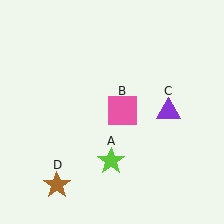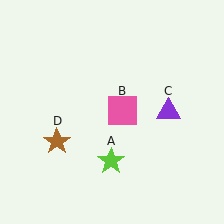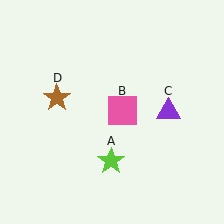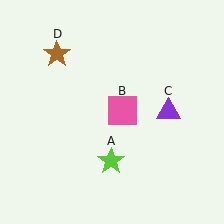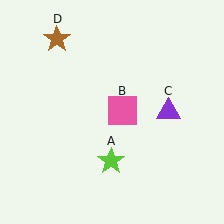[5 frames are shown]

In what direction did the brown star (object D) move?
The brown star (object D) moved up.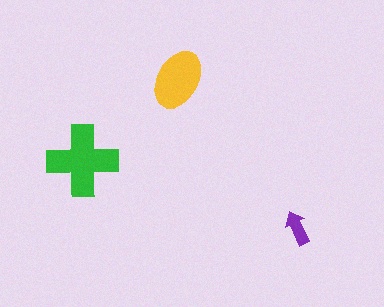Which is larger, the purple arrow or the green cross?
The green cross.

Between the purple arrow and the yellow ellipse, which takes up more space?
The yellow ellipse.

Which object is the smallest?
The purple arrow.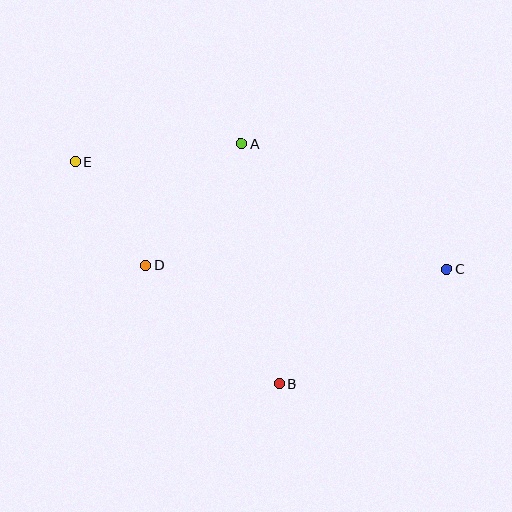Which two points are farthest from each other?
Points C and E are farthest from each other.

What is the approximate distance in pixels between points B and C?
The distance between B and C is approximately 204 pixels.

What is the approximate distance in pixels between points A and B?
The distance between A and B is approximately 242 pixels.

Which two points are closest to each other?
Points D and E are closest to each other.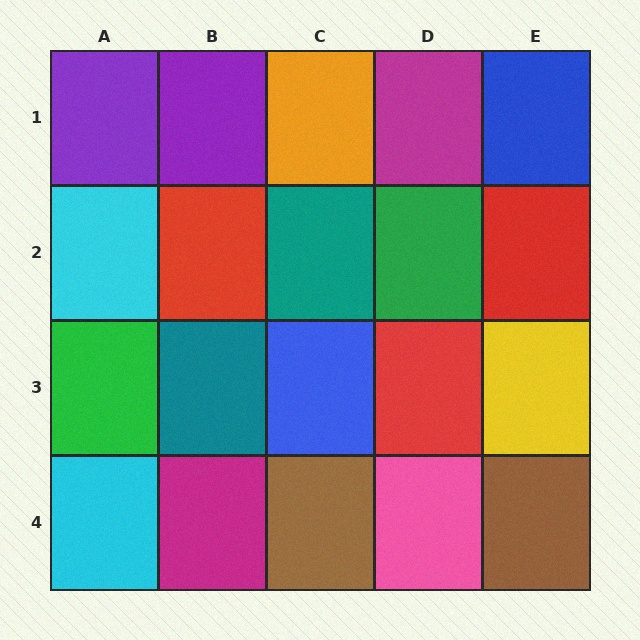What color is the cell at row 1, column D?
Magenta.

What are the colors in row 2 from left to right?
Cyan, red, teal, green, red.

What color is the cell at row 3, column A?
Green.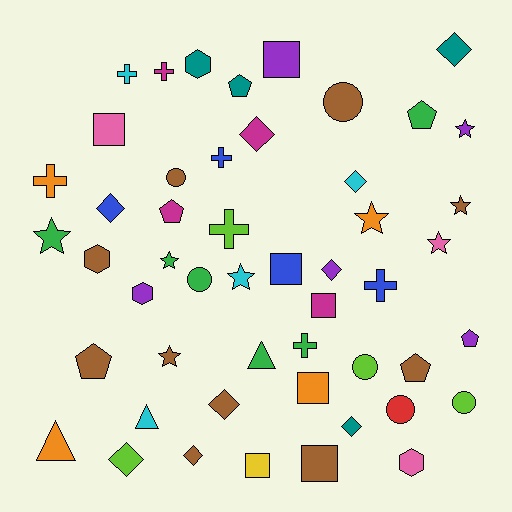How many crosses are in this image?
There are 7 crosses.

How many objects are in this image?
There are 50 objects.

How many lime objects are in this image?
There are 4 lime objects.